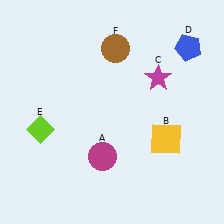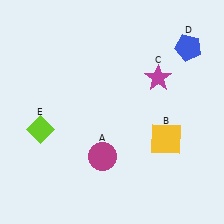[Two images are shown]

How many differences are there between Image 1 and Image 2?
There is 1 difference between the two images.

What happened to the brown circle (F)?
The brown circle (F) was removed in Image 2. It was in the top-right area of Image 1.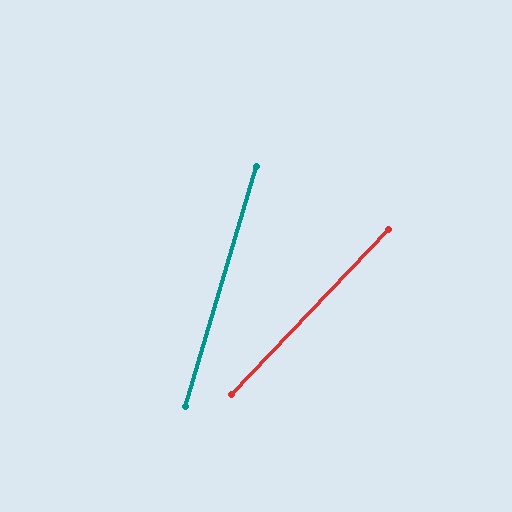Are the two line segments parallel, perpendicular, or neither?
Neither parallel nor perpendicular — they differ by about 27°.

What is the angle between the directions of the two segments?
Approximately 27 degrees.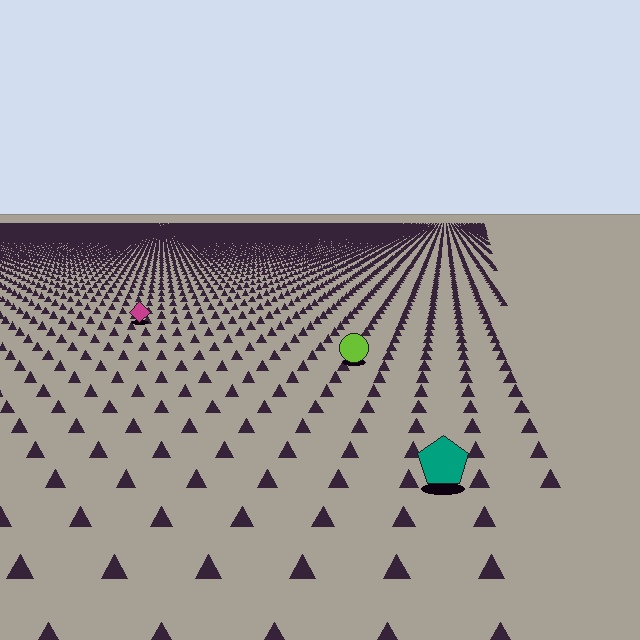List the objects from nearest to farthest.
From nearest to farthest: the teal pentagon, the lime circle, the magenta diamond.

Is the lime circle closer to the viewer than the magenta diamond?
Yes. The lime circle is closer — you can tell from the texture gradient: the ground texture is coarser near it.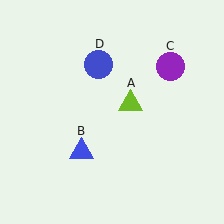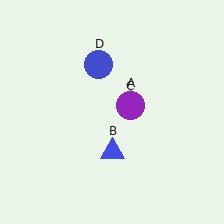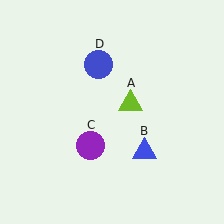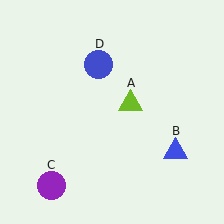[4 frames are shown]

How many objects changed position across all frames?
2 objects changed position: blue triangle (object B), purple circle (object C).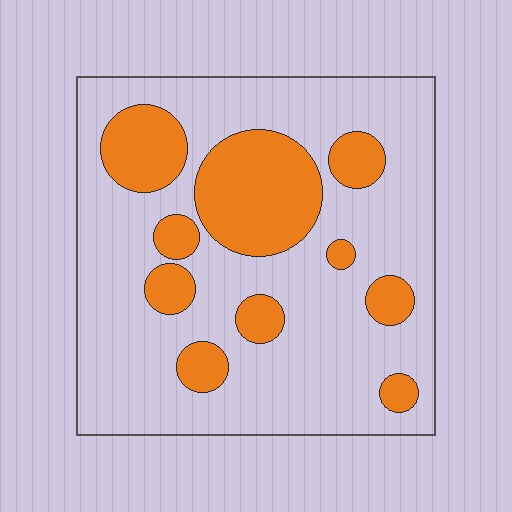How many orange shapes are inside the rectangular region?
10.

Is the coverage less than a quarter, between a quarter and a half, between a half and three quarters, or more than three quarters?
Between a quarter and a half.